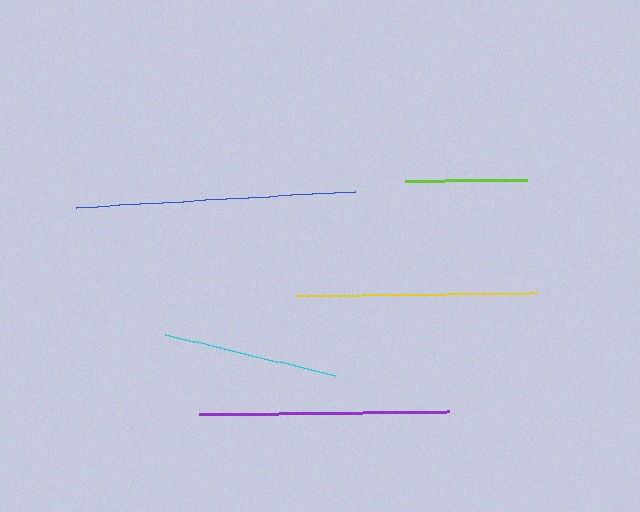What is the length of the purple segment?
The purple segment is approximately 250 pixels long.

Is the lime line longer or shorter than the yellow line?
The yellow line is longer than the lime line.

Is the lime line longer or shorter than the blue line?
The blue line is longer than the lime line.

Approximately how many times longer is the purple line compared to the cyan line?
The purple line is approximately 1.4 times the length of the cyan line.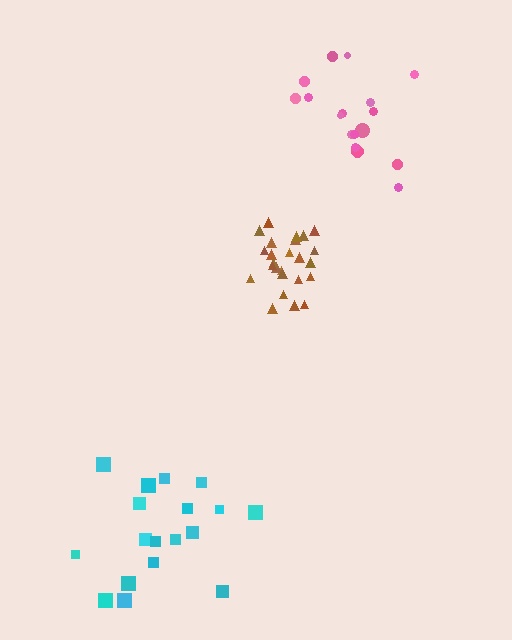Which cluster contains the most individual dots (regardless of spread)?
Brown (25).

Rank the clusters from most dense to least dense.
brown, pink, cyan.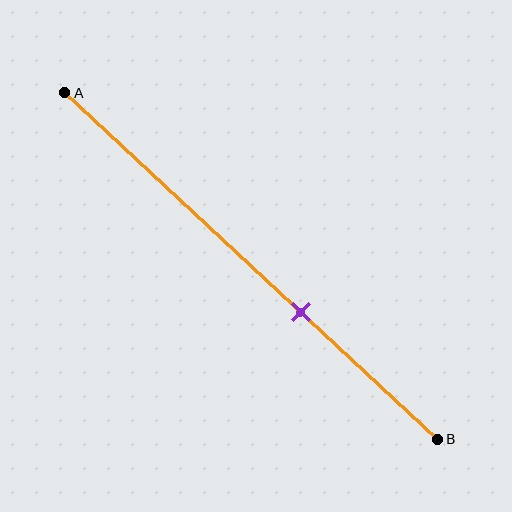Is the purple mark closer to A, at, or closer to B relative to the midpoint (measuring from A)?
The purple mark is closer to point B than the midpoint of segment AB.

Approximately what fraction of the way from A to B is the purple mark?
The purple mark is approximately 65% of the way from A to B.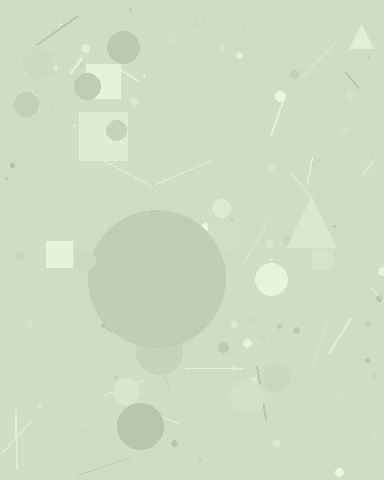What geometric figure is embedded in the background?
A circle is embedded in the background.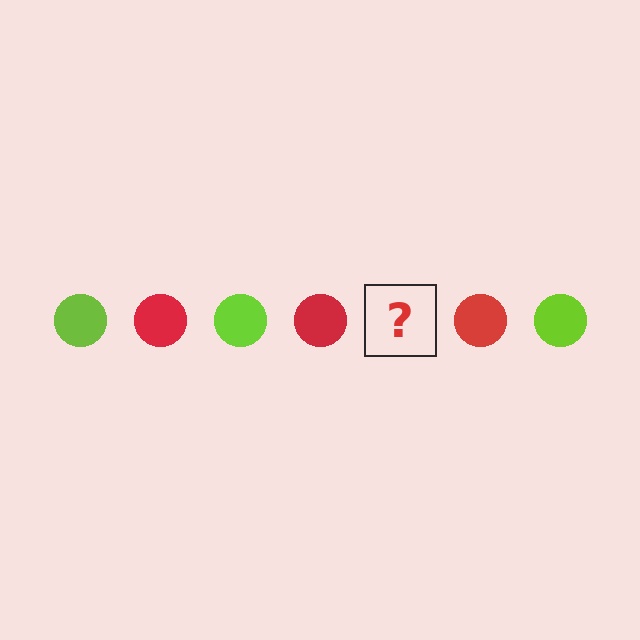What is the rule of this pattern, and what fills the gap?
The rule is that the pattern cycles through lime, red circles. The gap should be filled with a lime circle.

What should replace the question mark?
The question mark should be replaced with a lime circle.